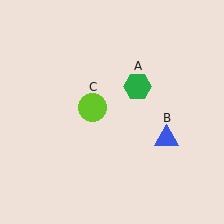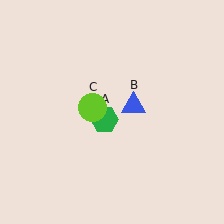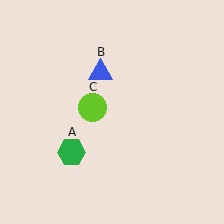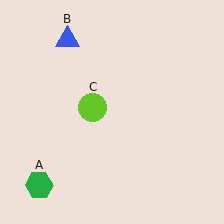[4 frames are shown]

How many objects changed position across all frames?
2 objects changed position: green hexagon (object A), blue triangle (object B).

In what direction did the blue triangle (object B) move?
The blue triangle (object B) moved up and to the left.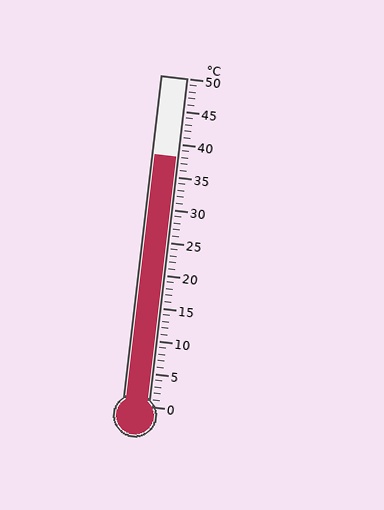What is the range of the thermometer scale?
The thermometer scale ranges from 0°C to 50°C.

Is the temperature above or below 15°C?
The temperature is above 15°C.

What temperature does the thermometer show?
The thermometer shows approximately 38°C.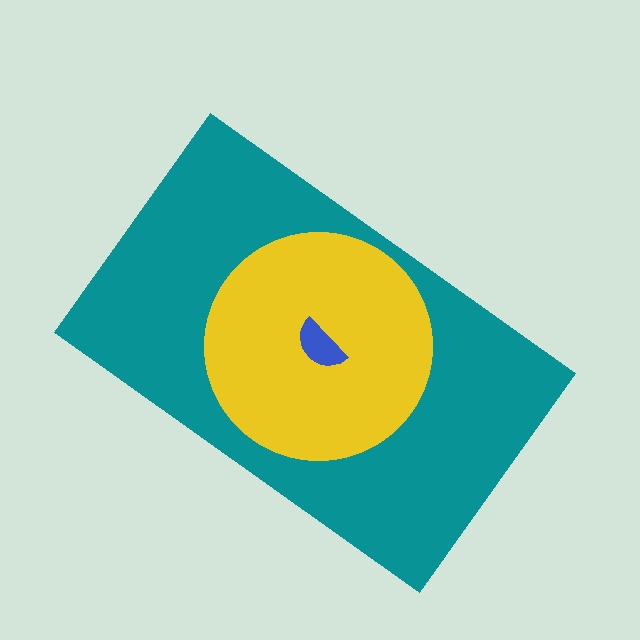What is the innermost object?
The blue semicircle.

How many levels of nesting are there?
3.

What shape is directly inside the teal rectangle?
The yellow circle.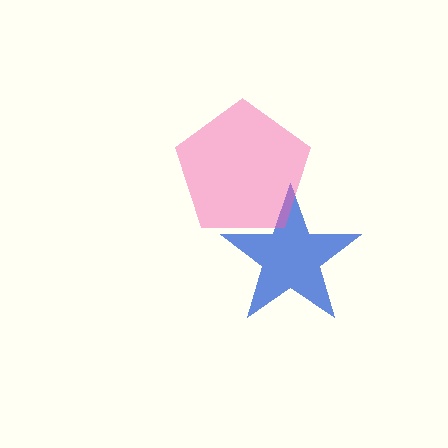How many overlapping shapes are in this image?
There are 2 overlapping shapes in the image.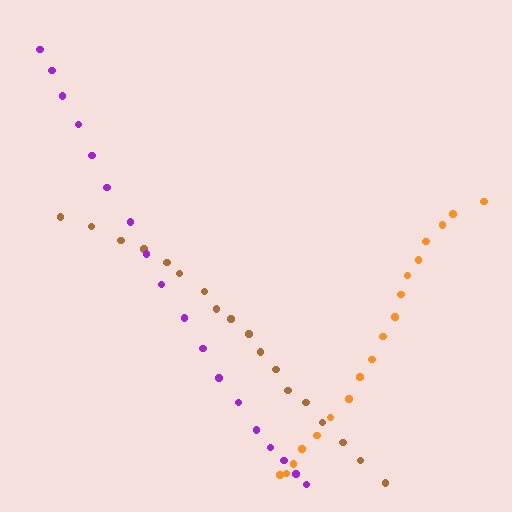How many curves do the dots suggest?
There are 3 distinct paths.